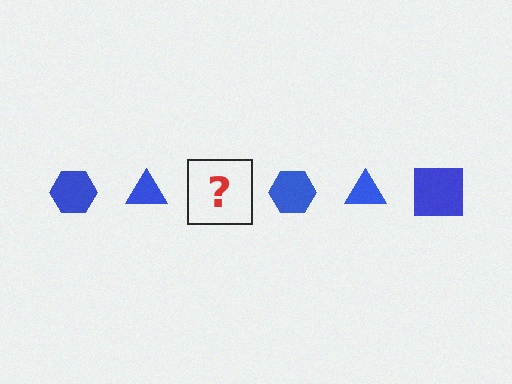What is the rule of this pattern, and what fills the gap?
The rule is that the pattern cycles through hexagon, triangle, square shapes in blue. The gap should be filled with a blue square.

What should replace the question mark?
The question mark should be replaced with a blue square.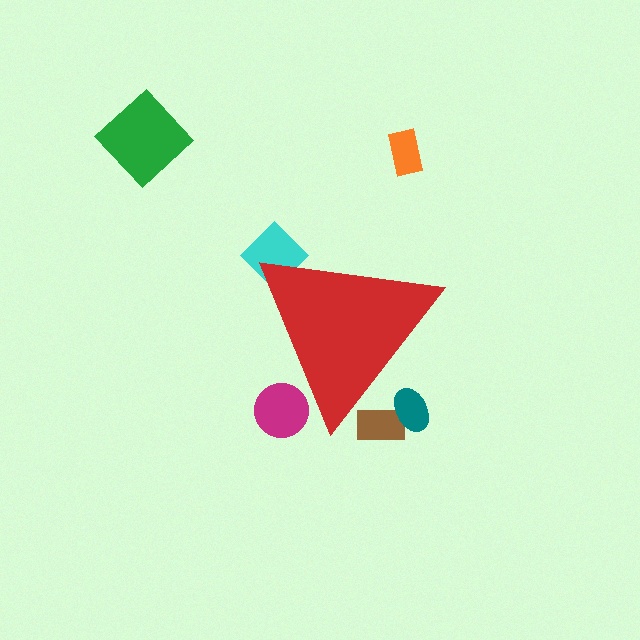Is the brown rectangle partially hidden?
Yes, the brown rectangle is partially hidden behind the red triangle.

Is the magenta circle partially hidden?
Yes, the magenta circle is partially hidden behind the red triangle.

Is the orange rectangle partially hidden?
No, the orange rectangle is fully visible.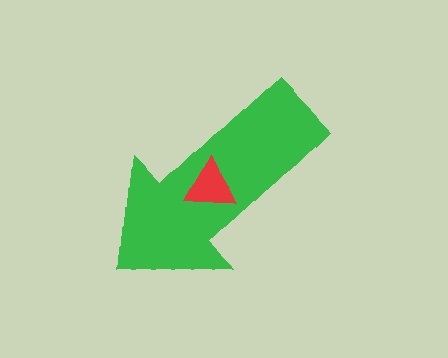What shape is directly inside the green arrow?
The red triangle.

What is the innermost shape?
The red triangle.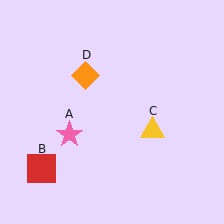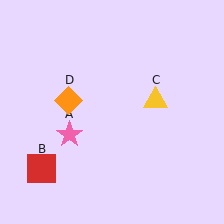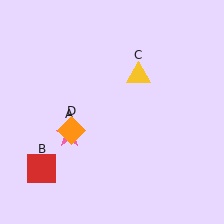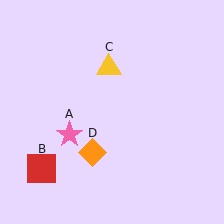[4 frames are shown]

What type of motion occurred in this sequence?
The yellow triangle (object C), orange diamond (object D) rotated counterclockwise around the center of the scene.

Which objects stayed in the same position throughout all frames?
Pink star (object A) and red square (object B) remained stationary.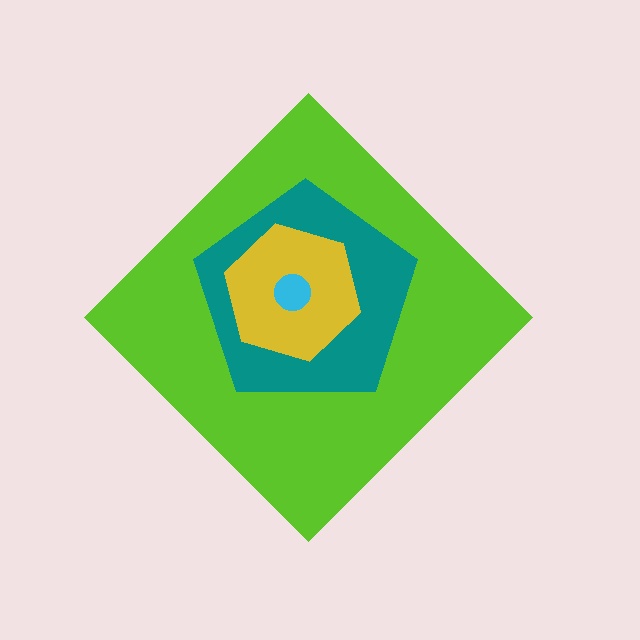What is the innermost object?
The cyan circle.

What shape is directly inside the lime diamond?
The teal pentagon.